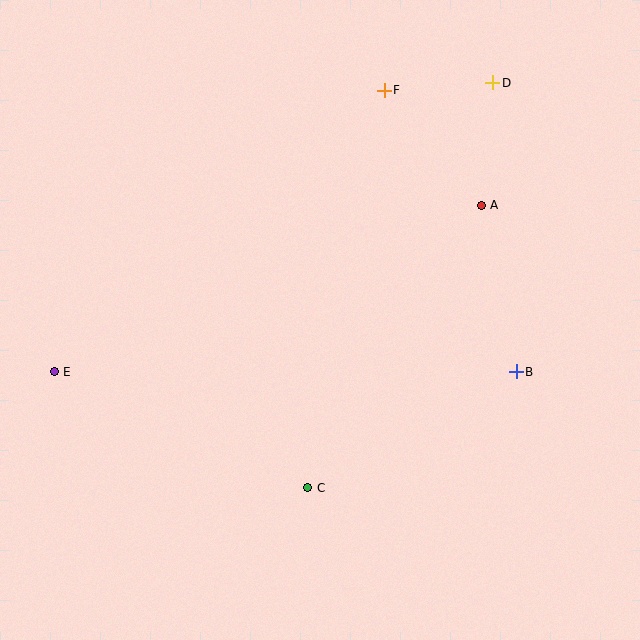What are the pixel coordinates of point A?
Point A is at (481, 205).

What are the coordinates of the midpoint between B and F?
The midpoint between B and F is at (450, 231).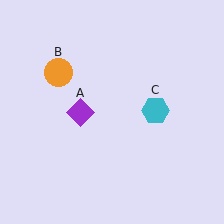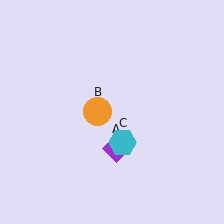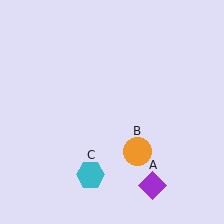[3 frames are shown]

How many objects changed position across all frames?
3 objects changed position: purple diamond (object A), orange circle (object B), cyan hexagon (object C).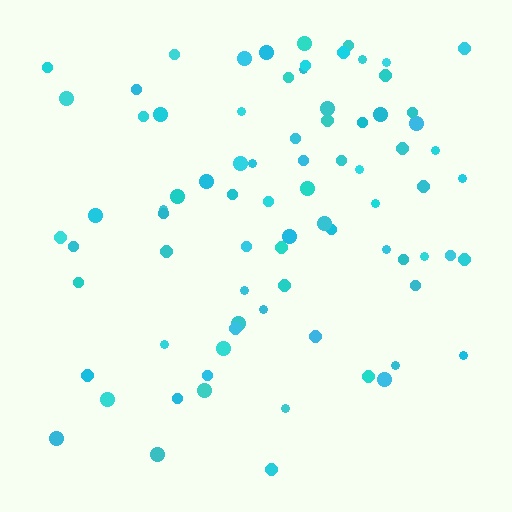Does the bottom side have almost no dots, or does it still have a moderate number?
Still a moderate number, just noticeably fewer than the top.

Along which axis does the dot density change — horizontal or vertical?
Vertical.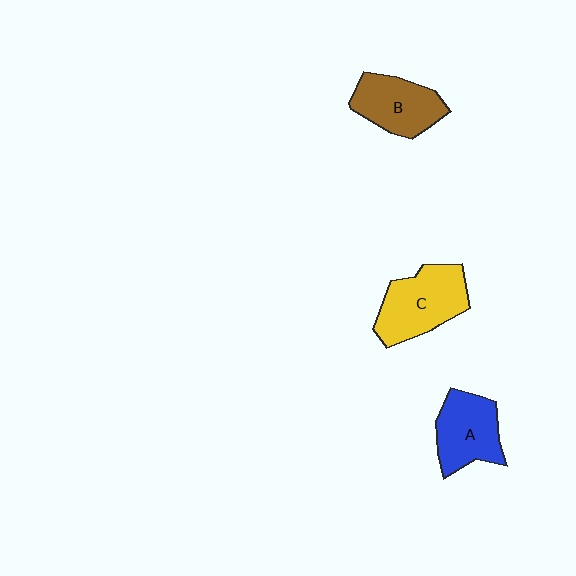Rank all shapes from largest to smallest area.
From largest to smallest: C (yellow), A (blue), B (brown).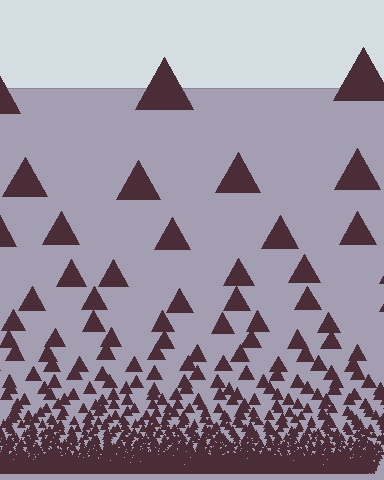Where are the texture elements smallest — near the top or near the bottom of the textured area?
Near the bottom.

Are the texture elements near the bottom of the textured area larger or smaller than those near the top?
Smaller. The gradient is inverted — elements near the bottom are smaller and denser.